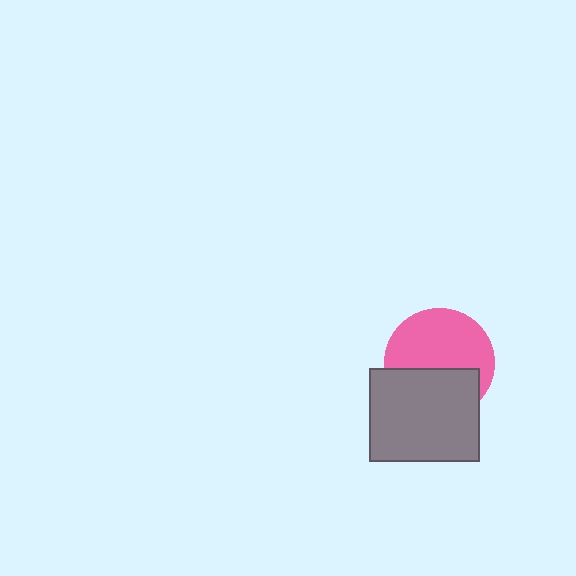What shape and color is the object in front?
The object in front is a gray rectangle.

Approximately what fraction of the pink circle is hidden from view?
Roughly 41% of the pink circle is hidden behind the gray rectangle.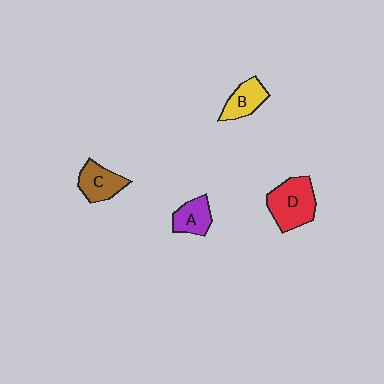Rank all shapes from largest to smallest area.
From largest to smallest: D (red), C (brown), B (yellow), A (purple).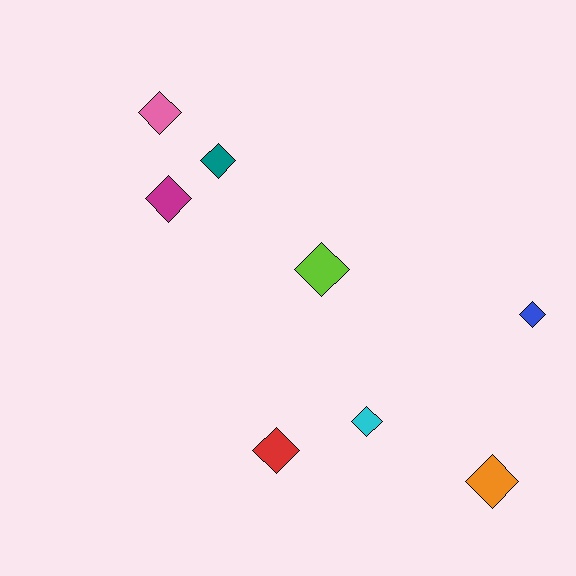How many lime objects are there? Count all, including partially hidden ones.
There is 1 lime object.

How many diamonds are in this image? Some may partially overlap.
There are 8 diamonds.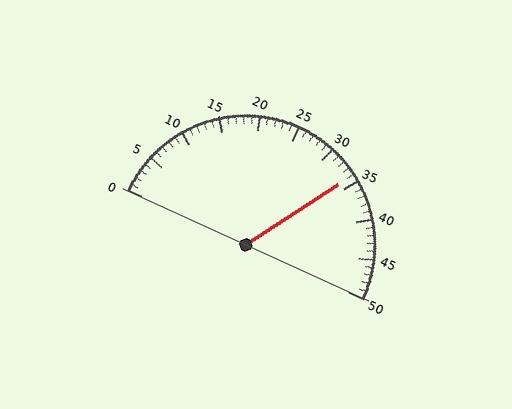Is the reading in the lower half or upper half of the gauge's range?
The reading is in the upper half of the range (0 to 50).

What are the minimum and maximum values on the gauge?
The gauge ranges from 0 to 50.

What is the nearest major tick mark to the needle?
The nearest major tick mark is 35.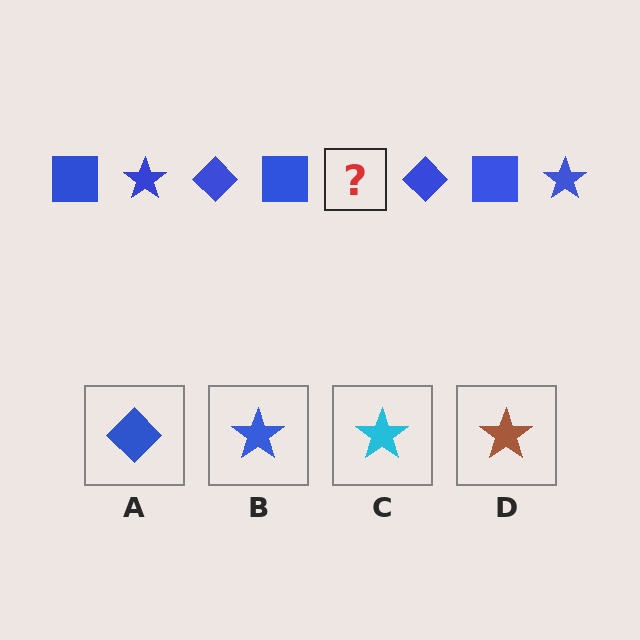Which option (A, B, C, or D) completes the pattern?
B.